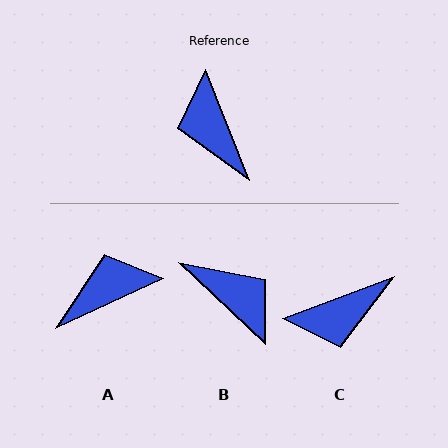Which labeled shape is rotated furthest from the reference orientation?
B, about 155 degrees away.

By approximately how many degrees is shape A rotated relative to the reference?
Approximately 87 degrees clockwise.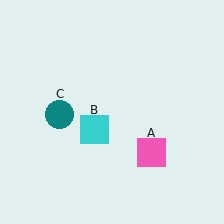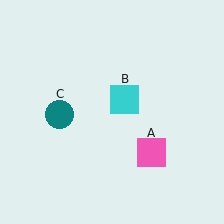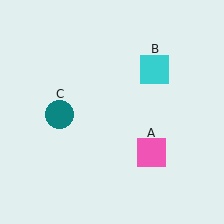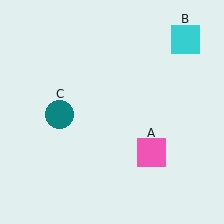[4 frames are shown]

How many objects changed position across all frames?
1 object changed position: cyan square (object B).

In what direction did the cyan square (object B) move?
The cyan square (object B) moved up and to the right.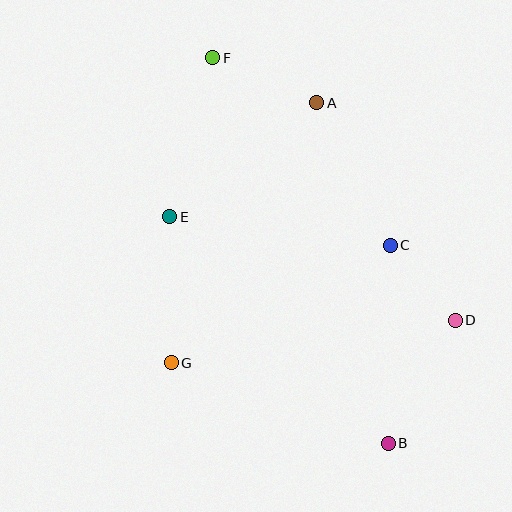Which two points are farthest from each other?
Points B and F are farthest from each other.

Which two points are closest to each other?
Points C and D are closest to each other.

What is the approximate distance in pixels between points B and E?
The distance between B and E is approximately 315 pixels.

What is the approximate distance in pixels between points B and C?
The distance between B and C is approximately 198 pixels.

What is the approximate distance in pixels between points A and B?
The distance between A and B is approximately 348 pixels.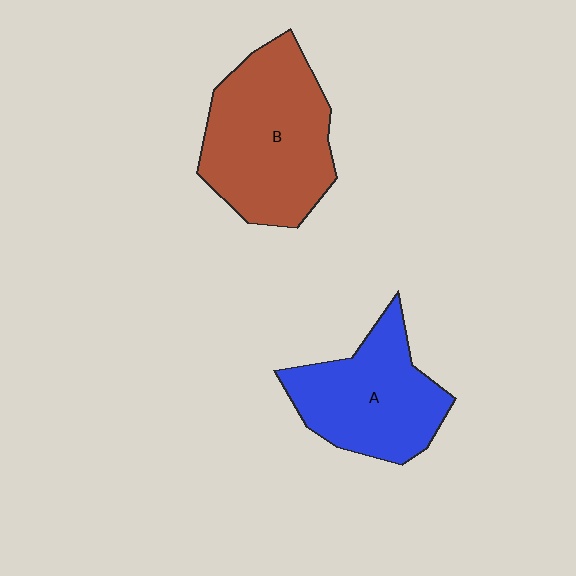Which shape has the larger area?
Shape B (brown).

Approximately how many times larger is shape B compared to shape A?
Approximately 1.3 times.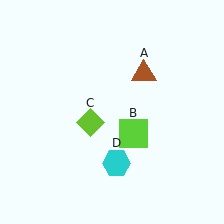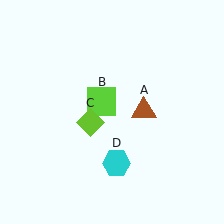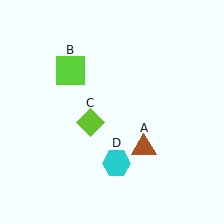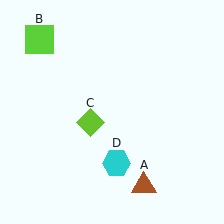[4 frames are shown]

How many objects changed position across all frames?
2 objects changed position: brown triangle (object A), lime square (object B).